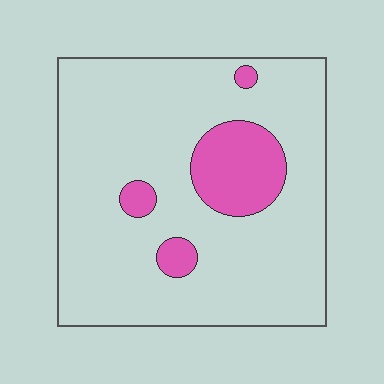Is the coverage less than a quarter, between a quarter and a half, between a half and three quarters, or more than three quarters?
Less than a quarter.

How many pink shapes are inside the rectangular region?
4.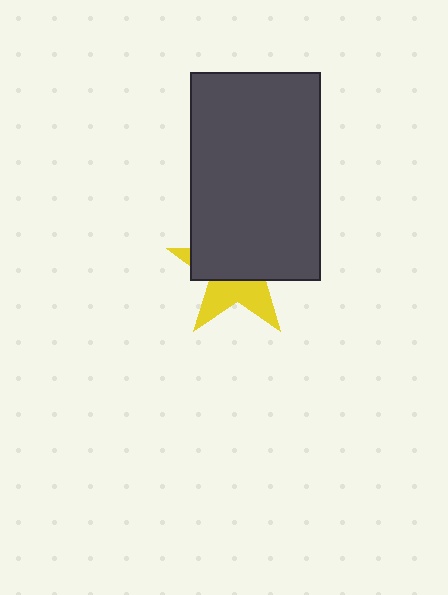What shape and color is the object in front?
The object in front is a dark gray rectangle.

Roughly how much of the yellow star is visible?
A small part of it is visible (roughly 39%).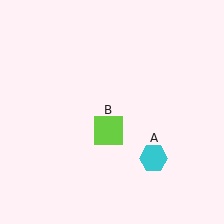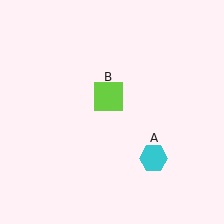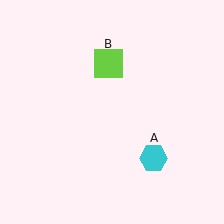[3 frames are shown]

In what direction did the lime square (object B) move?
The lime square (object B) moved up.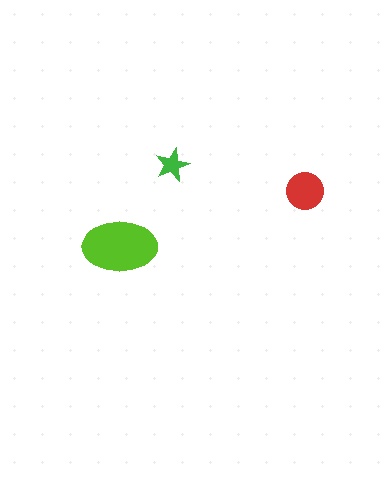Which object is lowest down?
The lime ellipse is bottommost.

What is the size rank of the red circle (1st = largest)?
2nd.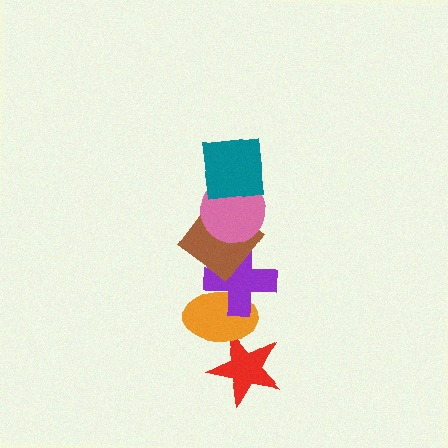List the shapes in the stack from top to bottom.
From top to bottom: the teal square, the pink circle, the brown diamond, the purple cross, the orange ellipse, the red star.